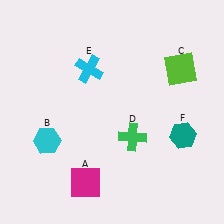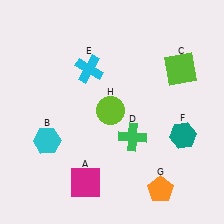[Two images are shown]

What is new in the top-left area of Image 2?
A lime circle (H) was added in the top-left area of Image 2.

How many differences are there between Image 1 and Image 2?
There are 2 differences between the two images.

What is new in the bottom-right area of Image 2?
An orange pentagon (G) was added in the bottom-right area of Image 2.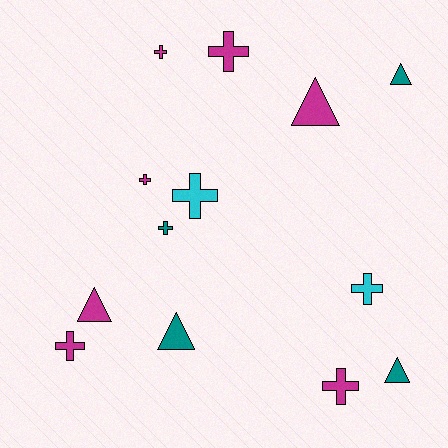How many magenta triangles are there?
There are 2 magenta triangles.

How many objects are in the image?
There are 13 objects.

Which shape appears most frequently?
Cross, with 8 objects.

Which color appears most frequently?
Magenta, with 7 objects.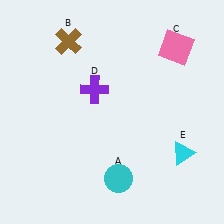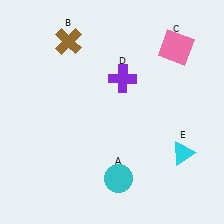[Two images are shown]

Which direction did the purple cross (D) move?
The purple cross (D) moved right.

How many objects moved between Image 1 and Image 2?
1 object moved between the two images.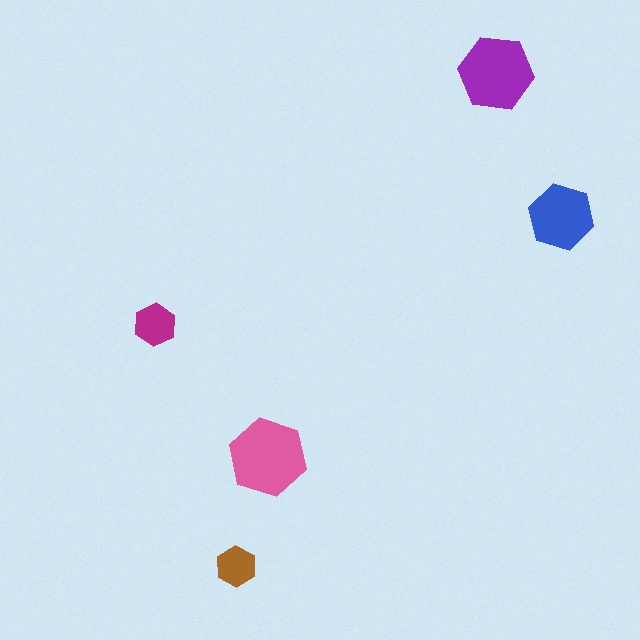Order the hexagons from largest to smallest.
the pink one, the purple one, the blue one, the magenta one, the brown one.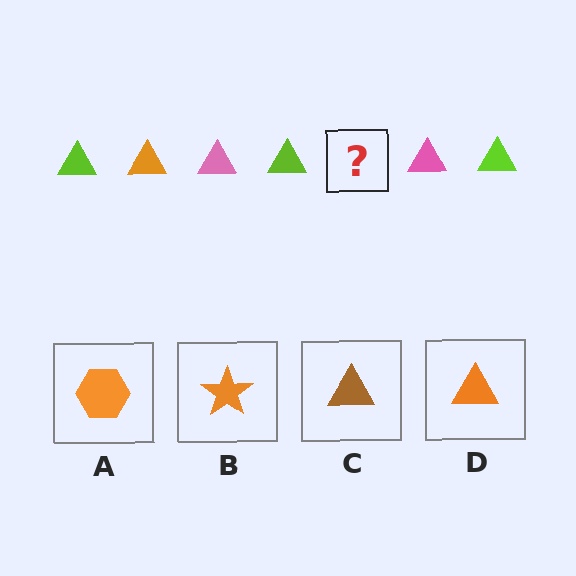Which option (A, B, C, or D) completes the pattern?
D.